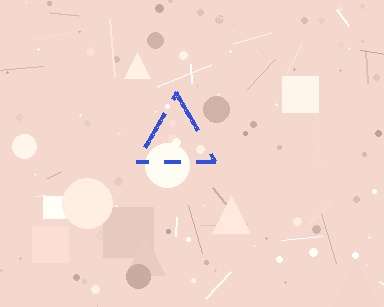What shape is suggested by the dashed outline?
The dashed outline suggests a triangle.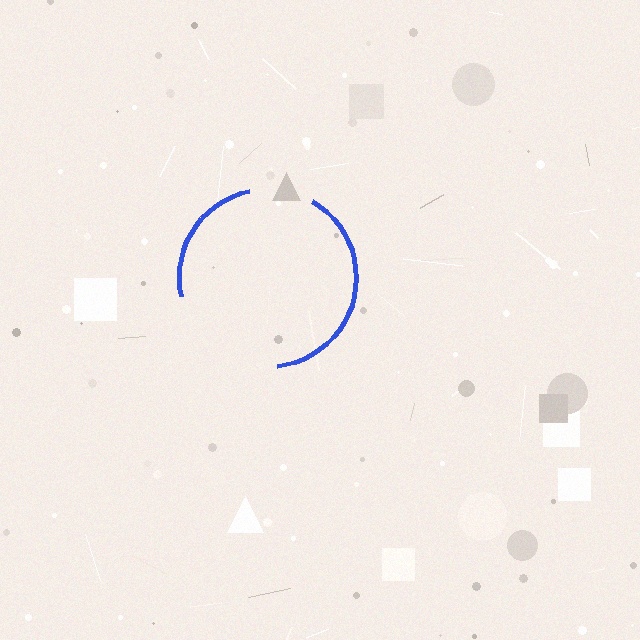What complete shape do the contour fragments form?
The contour fragments form a circle.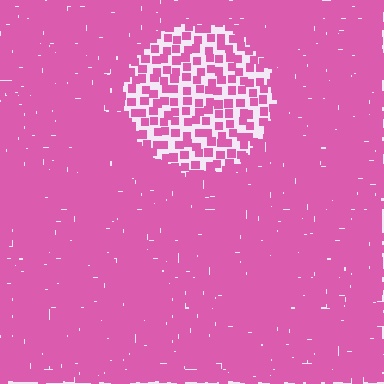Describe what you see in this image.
The image contains small pink elements arranged at two different densities. A circle-shaped region is visible where the elements are less densely packed than the surrounding area.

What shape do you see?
I see a circle.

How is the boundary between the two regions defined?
The boundary is defined by a change in element density (approximately 3.0x ratio). All elements are the same color, size, and shape.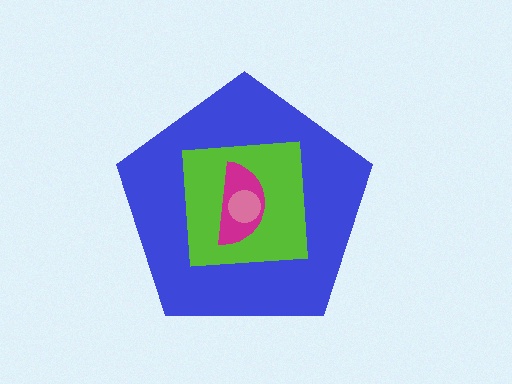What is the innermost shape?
The pink circle.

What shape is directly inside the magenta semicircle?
The pink circle.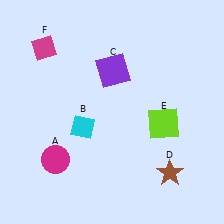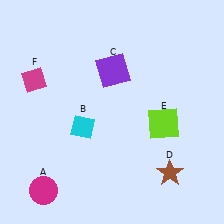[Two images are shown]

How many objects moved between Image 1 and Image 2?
2 objects moved between the two images.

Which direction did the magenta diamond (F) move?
The magenta diamond (F) moved down.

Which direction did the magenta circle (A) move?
The magenta circle (A) moved down.